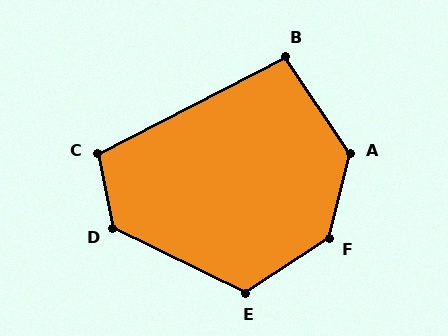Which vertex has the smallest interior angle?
B, at approximately 97 degrees.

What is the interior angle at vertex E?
Approximately 121 degrees (obtuse).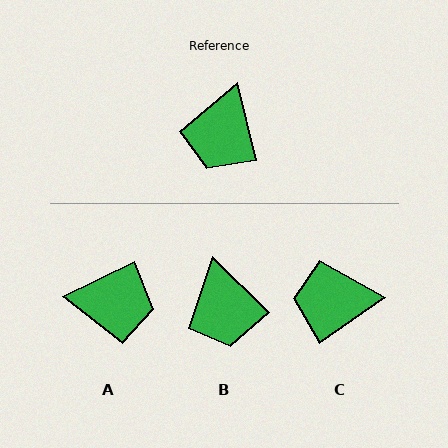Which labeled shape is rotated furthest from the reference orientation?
A, about 102 degrees away.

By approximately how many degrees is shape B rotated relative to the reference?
Approximately 31 degrees counter-clockwise.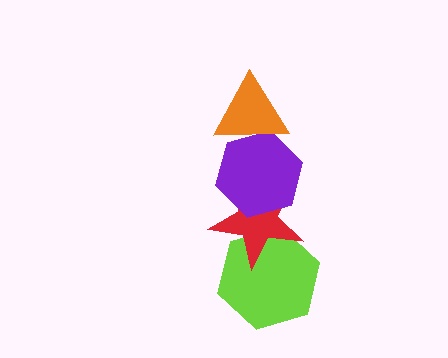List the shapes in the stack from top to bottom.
From top to bottom: the orange triangle, the purple hexagon, the red star, the lime hexagon.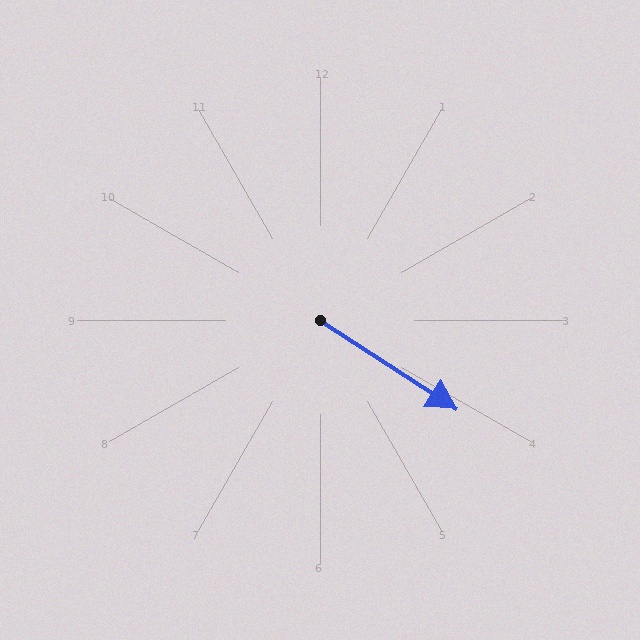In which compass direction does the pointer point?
Southeast.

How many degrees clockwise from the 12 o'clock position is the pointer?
Approximately 123 degrees.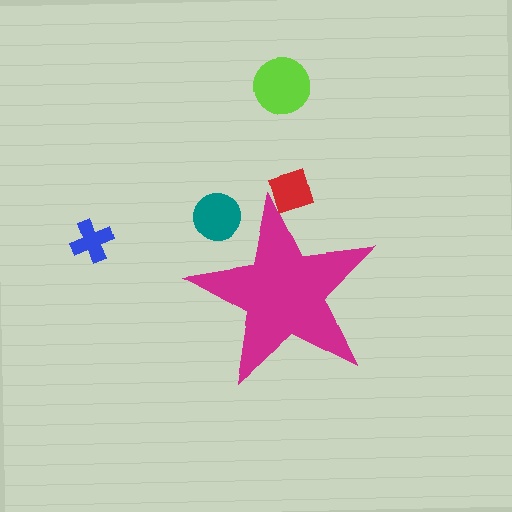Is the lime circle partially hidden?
No, the lime circle is fully visible.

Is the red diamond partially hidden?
Yes, the red diamond is partially hidden behind the magenta star.